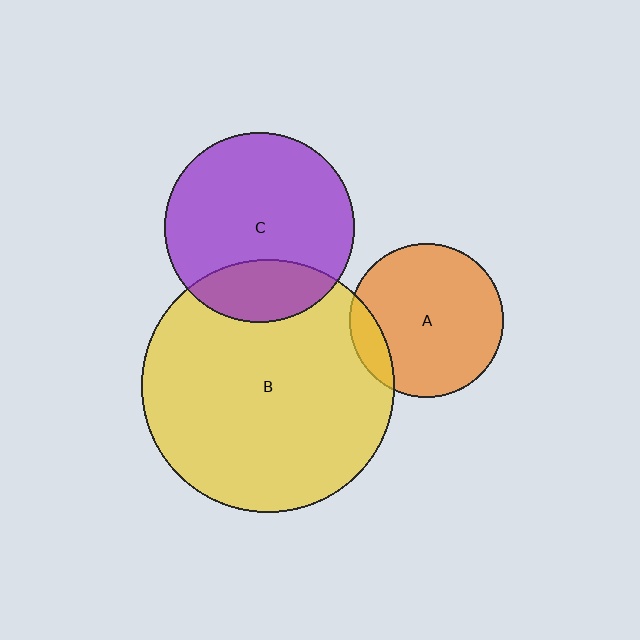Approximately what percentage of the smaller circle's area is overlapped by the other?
Approximately 10%.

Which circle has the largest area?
Circle B (yellow).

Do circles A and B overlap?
Yes.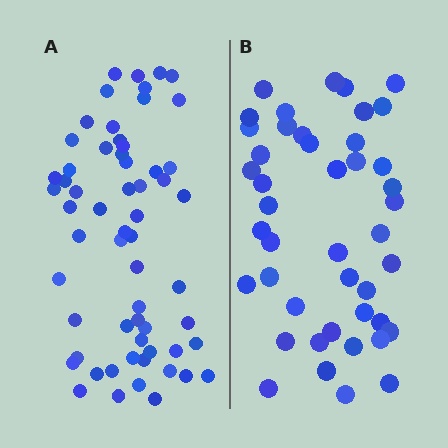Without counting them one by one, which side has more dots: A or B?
Region A (the left region) has more dots.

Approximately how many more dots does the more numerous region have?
Region A has approximately 15 more dots than region B.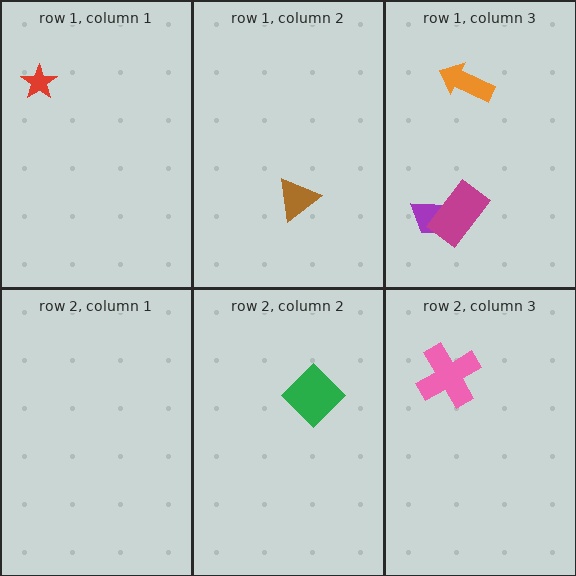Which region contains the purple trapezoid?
The row 1, column 3 region.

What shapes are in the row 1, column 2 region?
The brown triangle.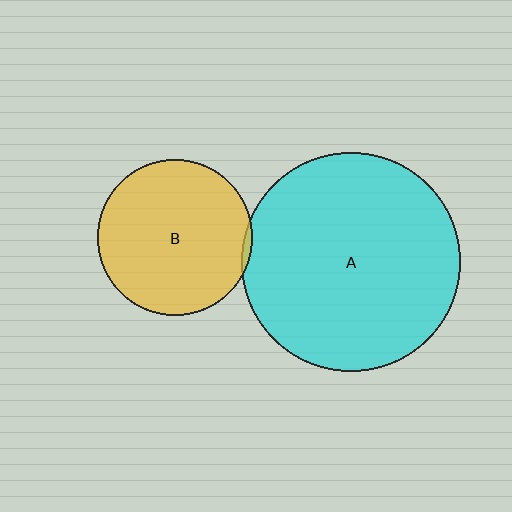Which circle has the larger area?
Circle A (cyan).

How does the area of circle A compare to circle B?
Approximately 2.0 times.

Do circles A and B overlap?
Yes.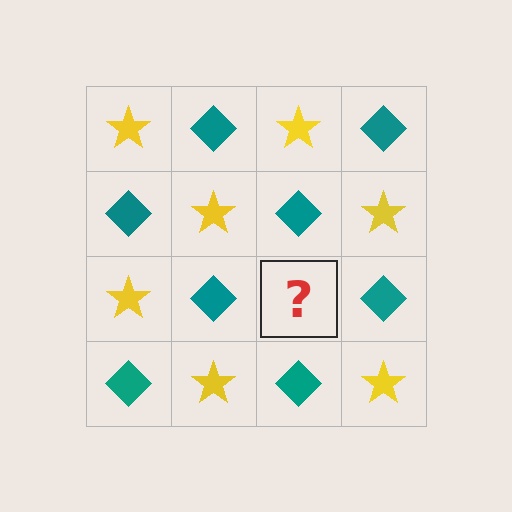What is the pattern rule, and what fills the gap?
The rule is that it alternates yellow star and teal diamond in a checkerboard pattern. The gap should be filled with a yellow star.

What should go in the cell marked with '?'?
The missing cell should contain a yellow star.